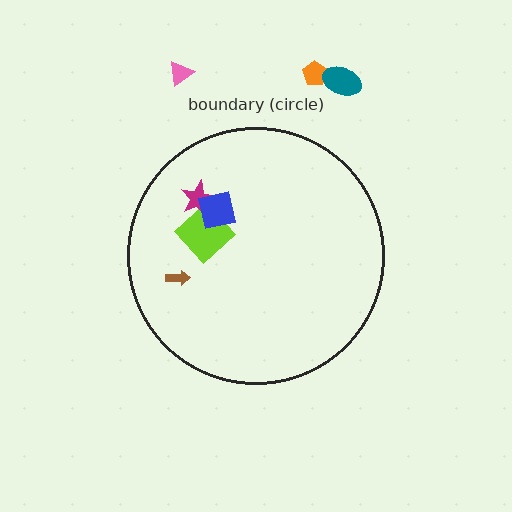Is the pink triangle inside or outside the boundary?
Outside.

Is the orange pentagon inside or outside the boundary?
Outside.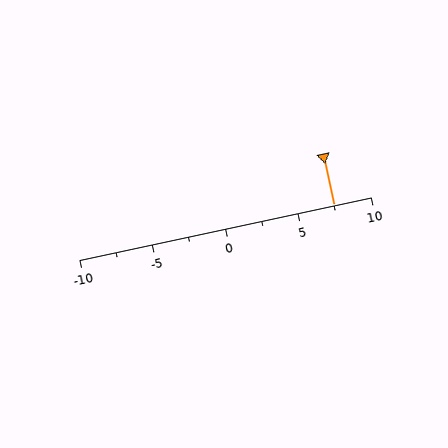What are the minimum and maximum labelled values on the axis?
The axis runs from -10 to 10.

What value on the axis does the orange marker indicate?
The marker indicates approximately 7.5.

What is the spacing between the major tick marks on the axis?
The major ticks are spaced 5 apart.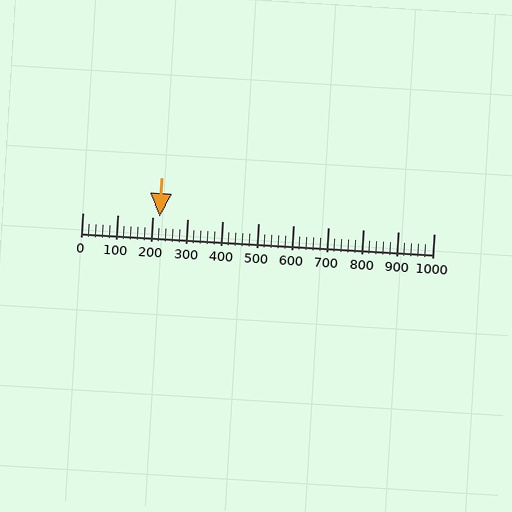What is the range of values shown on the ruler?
The ruler shows values from 0 to 1000.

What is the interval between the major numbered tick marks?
The major tick marks are spaced 100 units apart.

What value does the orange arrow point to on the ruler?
The orange arrow points to approximately 220.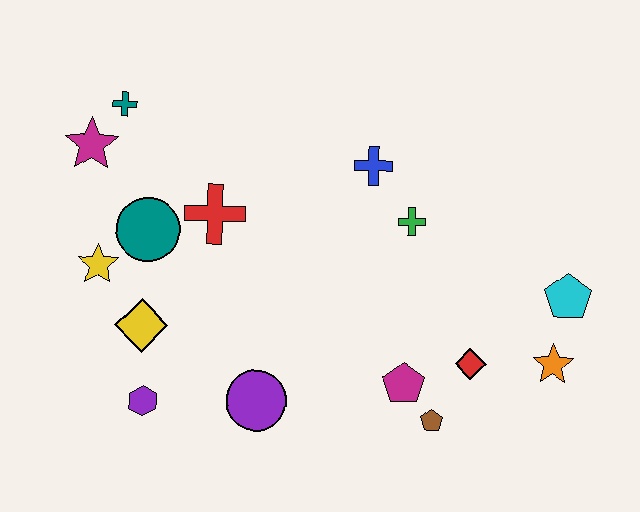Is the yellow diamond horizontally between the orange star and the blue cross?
No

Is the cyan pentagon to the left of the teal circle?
No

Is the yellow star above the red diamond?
Yes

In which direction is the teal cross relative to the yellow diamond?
The teal cross is above the yellow diamond.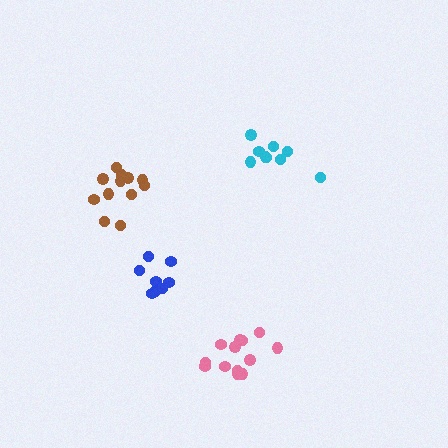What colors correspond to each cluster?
The clusters are colored: brown, cyan, blue, pink.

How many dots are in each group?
Group 1: 12 dots, Group 2: 9 dots, Group 3: 8 dots, Group 4: 13 dots (42 total).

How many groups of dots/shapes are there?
There are 4 groups.